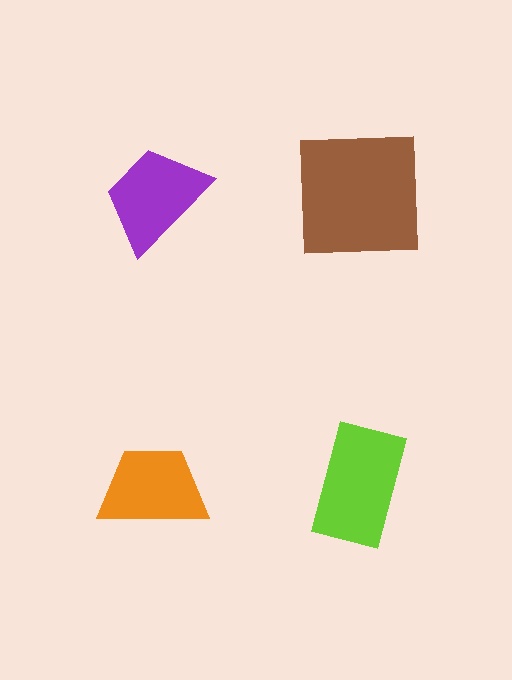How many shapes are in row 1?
2 shapes.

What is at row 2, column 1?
An orange trapezoid.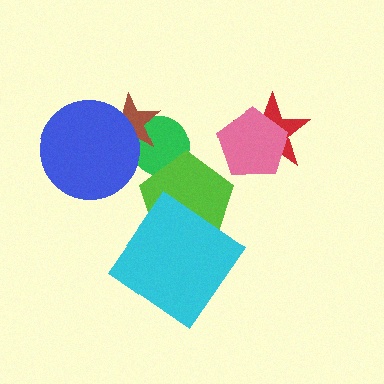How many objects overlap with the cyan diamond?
1 object overlaps with the cyan diamond.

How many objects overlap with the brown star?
2 objects overlap with the brown star.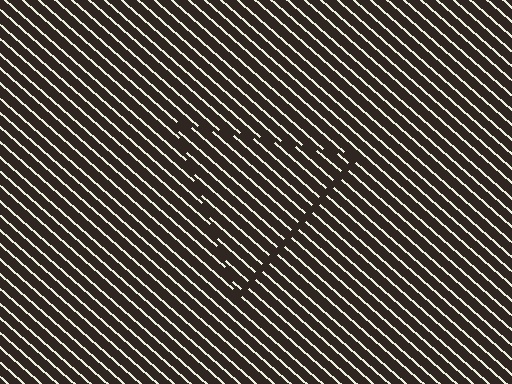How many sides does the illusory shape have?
3 sides — the line-ends trace a triangle.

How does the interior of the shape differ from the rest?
The interior of the shape contains the same grating, shifted by half a period — the contour is defined by the phase discontinuity where line-ends from the inner and outer gratings abut.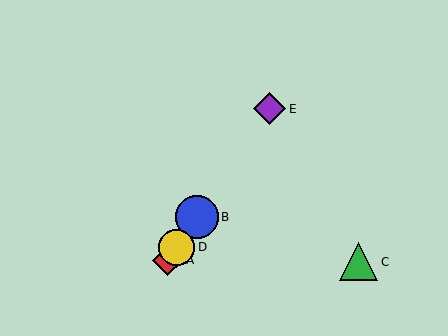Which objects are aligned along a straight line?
Objects A, B, D, E are aligned along a straight line.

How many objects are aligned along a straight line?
4 objects (A, B, D, E) are aligned along a straight line.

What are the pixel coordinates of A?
Object A is at (168, 260).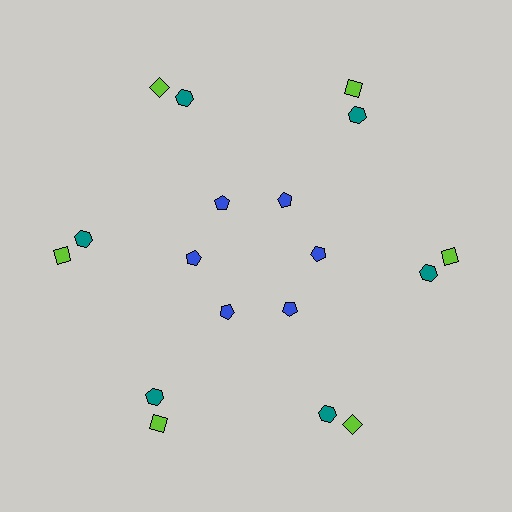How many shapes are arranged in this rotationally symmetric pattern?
There are 18 shapes, arranged in 6 groups of 3.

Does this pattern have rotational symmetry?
Yes, this pattern has 6-fold rotational symmetry. It looks the same after rotating 60 degrees around the center.